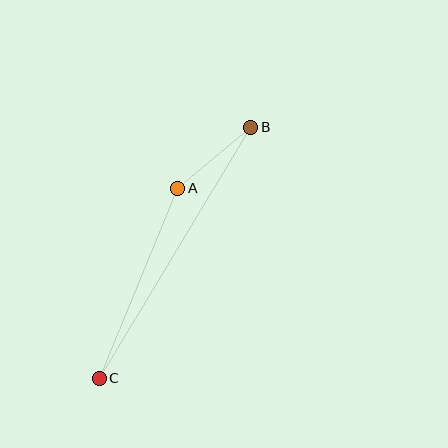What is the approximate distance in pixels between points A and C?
The distance between A and C is approximately 205 pixels.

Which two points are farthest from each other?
Points B and C are farthest from each other.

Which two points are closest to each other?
Points A and B are closest to each other.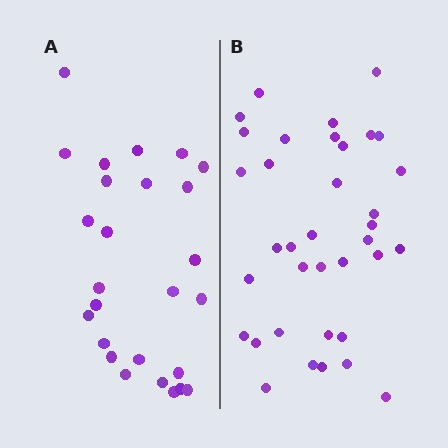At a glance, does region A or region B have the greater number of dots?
Region B (the right region) has more dots.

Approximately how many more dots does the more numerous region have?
Region B has roughly 10 or so more dots than region A.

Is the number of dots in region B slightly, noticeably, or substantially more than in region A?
Region B has noticeably more, but not dramatically so. The ratio is roughly 1.4 to 1.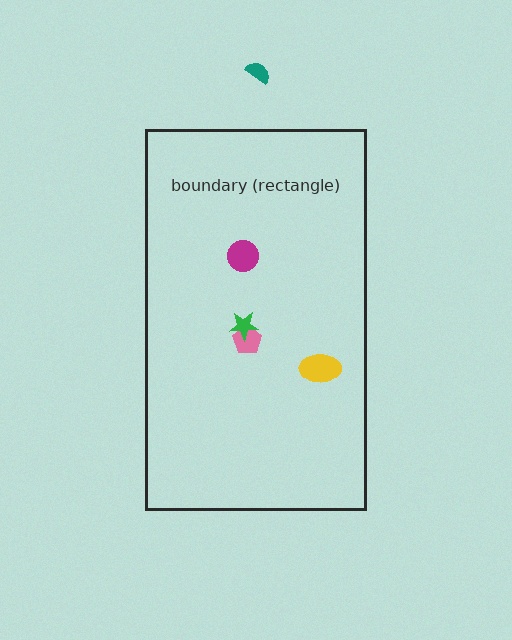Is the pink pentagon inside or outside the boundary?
Inside.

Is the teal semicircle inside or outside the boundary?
Outside.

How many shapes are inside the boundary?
4 inside, 1 outside.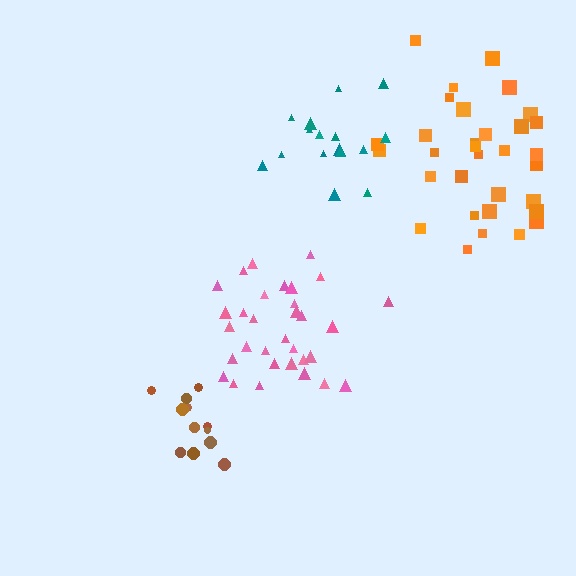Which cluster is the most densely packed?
Brown.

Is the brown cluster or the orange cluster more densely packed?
Brown.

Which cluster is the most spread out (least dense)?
Orange.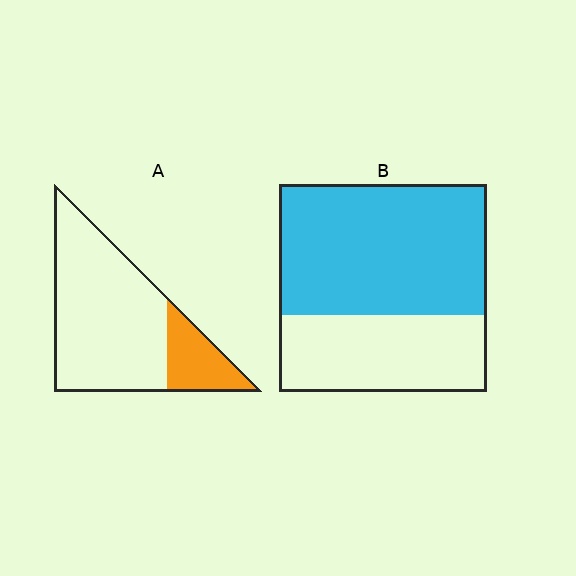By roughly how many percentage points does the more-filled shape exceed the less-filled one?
By roughly 40 percentage points (B over A).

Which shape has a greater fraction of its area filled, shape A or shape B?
Shape B.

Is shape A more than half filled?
No.